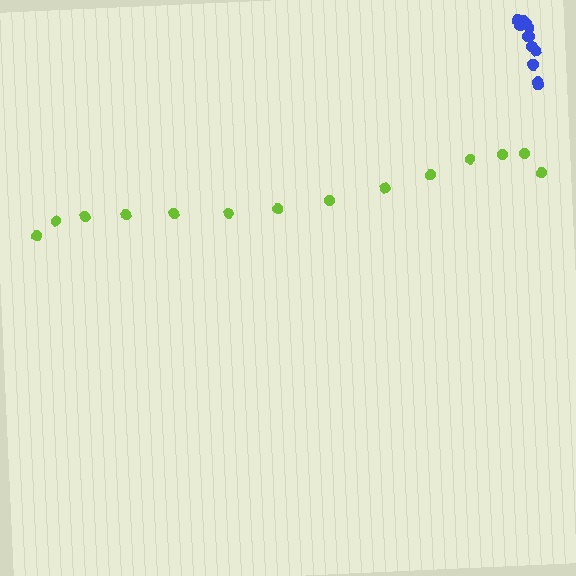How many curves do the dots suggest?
There are 2 distinct paths.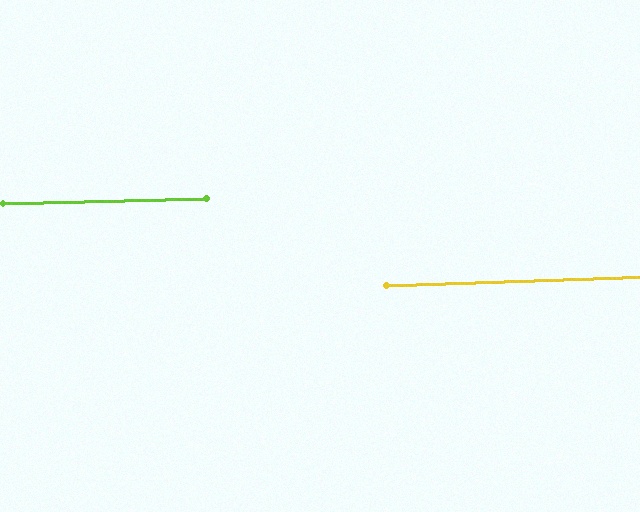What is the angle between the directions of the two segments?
Approximately 0 degrees.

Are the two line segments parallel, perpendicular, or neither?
Parallel — their directions differ by only 0.3°.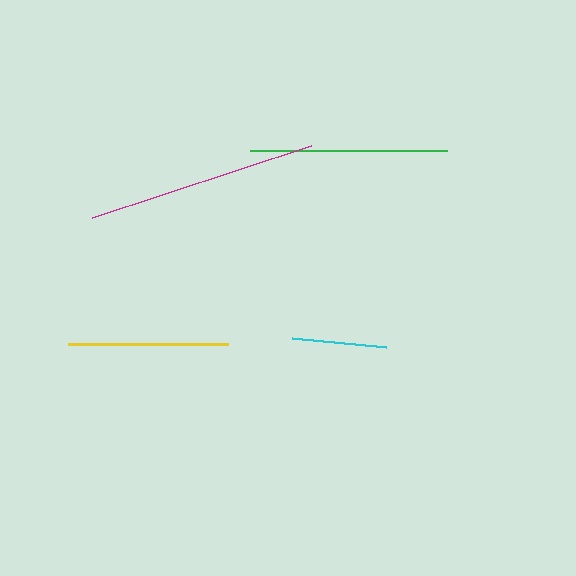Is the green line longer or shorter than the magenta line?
The magenta line is longer than the green line.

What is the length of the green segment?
The green segment is approximately 197 pixels long.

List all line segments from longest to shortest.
From longest to shortest: magenta, green, yellow, cyan.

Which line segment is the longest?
The magenta line is the longest at approximately 232 pixels.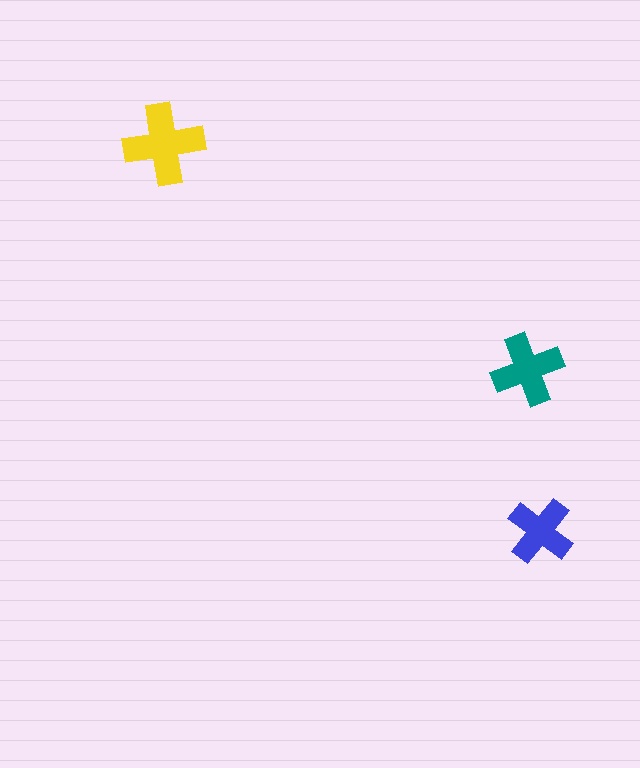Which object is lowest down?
The blue cross is bottommost.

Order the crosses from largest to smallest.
the yellow one, the teal one, the blue one.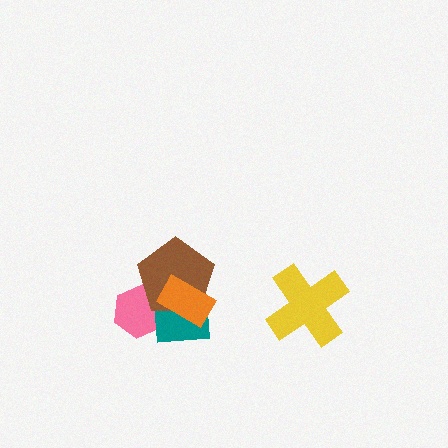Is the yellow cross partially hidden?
No, no other shape covers it.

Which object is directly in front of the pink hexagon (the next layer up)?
The teal square is directly in front of the pink hexagon.